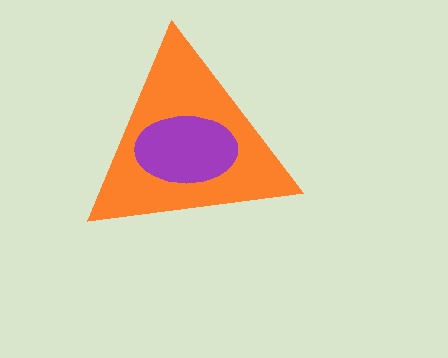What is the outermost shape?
The orange triangle.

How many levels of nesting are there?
2.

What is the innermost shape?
The purple ellipse.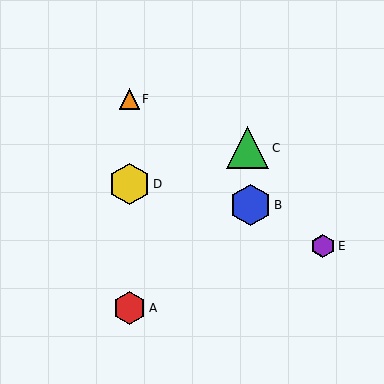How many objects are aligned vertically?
3 objects (A, D, F) are aligned vertically.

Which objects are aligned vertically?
Objects A, D, F are aligned vertically.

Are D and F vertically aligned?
Yes, both are at x≈129.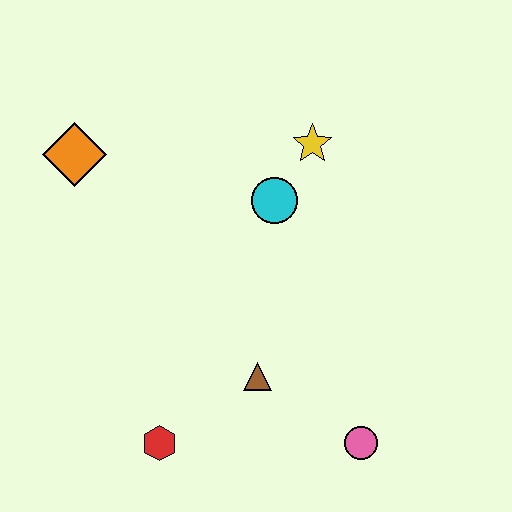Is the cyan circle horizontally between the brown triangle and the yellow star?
Yes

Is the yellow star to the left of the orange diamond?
No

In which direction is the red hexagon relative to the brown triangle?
The red hexagon is to the left of the brown triangle.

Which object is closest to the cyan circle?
The yellow star is closest to the cyan circle.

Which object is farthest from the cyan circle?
The red hexagon is farthest from the cyan circle.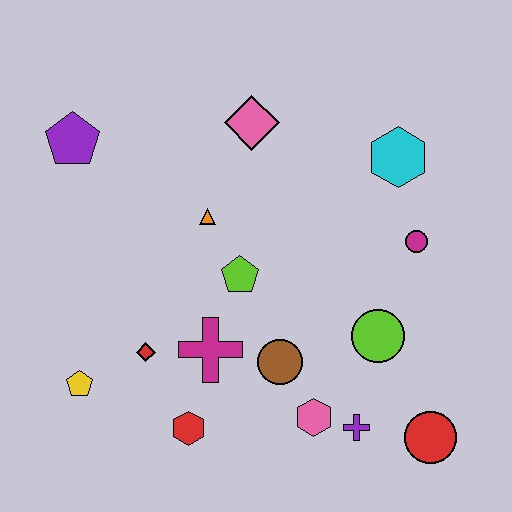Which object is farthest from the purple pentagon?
The red circle is farthest from the purple pentagon.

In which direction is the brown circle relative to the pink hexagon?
The brown circle is above the pink hexagon.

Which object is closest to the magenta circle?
The cyan hexagon is closest to the magenta circle.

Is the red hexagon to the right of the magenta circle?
No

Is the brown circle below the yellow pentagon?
No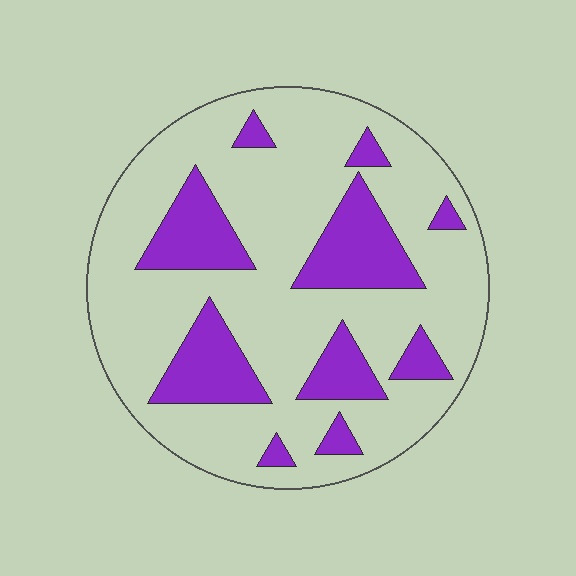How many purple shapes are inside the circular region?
10.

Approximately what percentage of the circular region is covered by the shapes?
Approximately 25%.